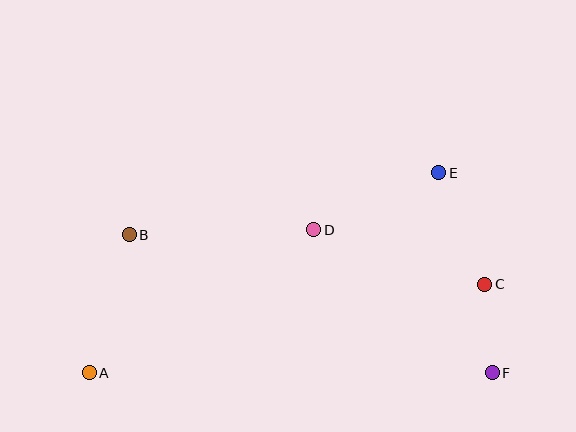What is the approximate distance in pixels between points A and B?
The distance between A and B is approximately 144 pixels.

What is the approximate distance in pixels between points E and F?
The distance between E and F is approximately 207 pixels.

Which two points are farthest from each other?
Points A and C are farthest from each other.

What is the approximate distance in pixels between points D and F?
The distance between D and F is approximately 229 pixels.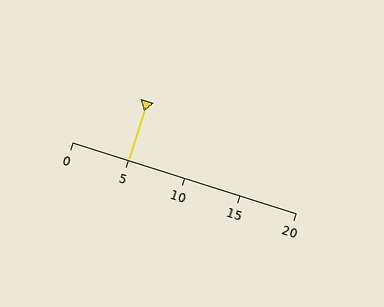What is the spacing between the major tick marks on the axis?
The major ticks are spaced 5 apart.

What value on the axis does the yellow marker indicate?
The marker indicates approximately 5.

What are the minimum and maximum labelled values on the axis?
The axis runs from 0 to 20.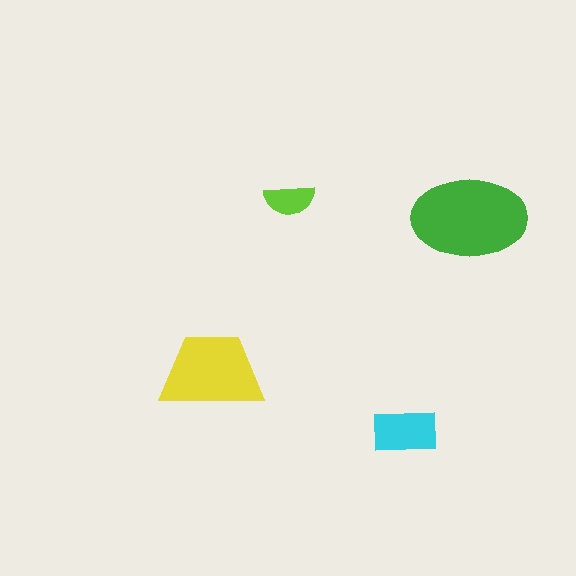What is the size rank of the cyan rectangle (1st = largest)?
3rd.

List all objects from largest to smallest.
The green ellipse, the yellow trapezoid, the cyan rectangle, the lime semicircle.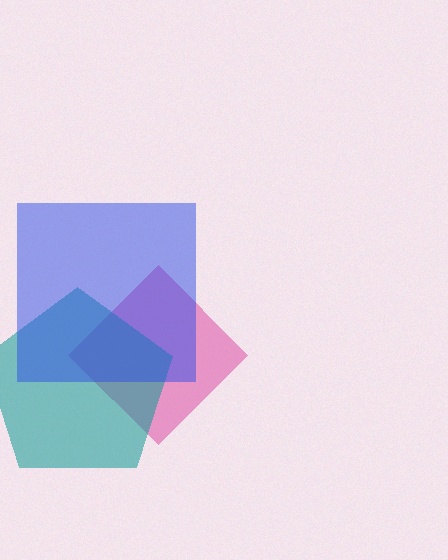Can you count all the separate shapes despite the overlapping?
Yes, there are 3 separate shapes.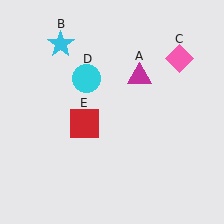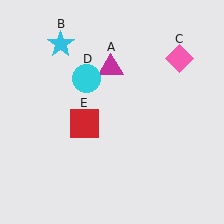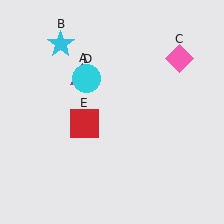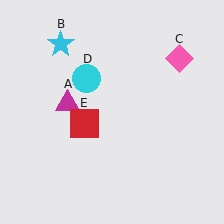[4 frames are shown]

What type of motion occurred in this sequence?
The magenta triangle (object A) rotated counterclockwise around the center of the scene.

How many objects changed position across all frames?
1 object changed position: magenta triangle (object A).